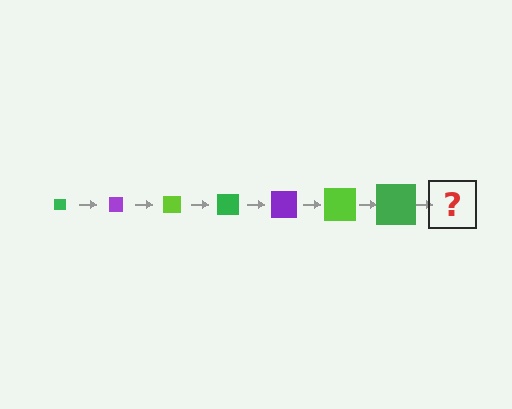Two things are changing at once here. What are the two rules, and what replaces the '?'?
The two rules are that the square grows larger each step and the color cycles through green, purple, and lime. The '?' should be a purple square, larger than the previous one.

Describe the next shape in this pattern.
It should be a purple square, larger than the previous one.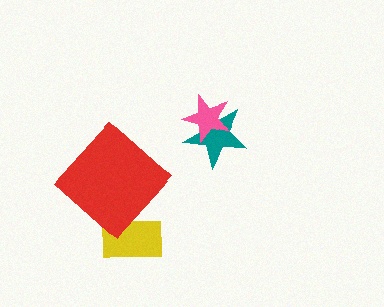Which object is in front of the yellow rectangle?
The red diamond is in front of the yellow rectangle.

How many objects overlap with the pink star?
1 object overlaps with the pink star.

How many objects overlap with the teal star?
1 object overlaps with the teal star.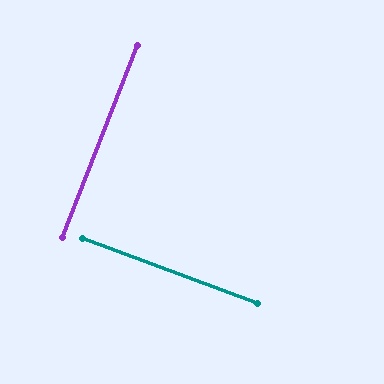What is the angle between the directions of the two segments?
Approximately 89 degrees.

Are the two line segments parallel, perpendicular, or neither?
Perpendicular — they meet at approximately 89°.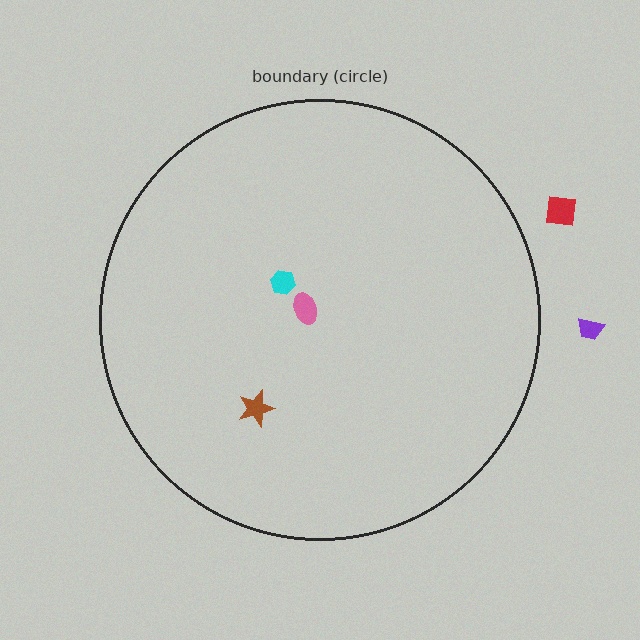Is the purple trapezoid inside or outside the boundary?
Outside.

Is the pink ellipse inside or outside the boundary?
Inside.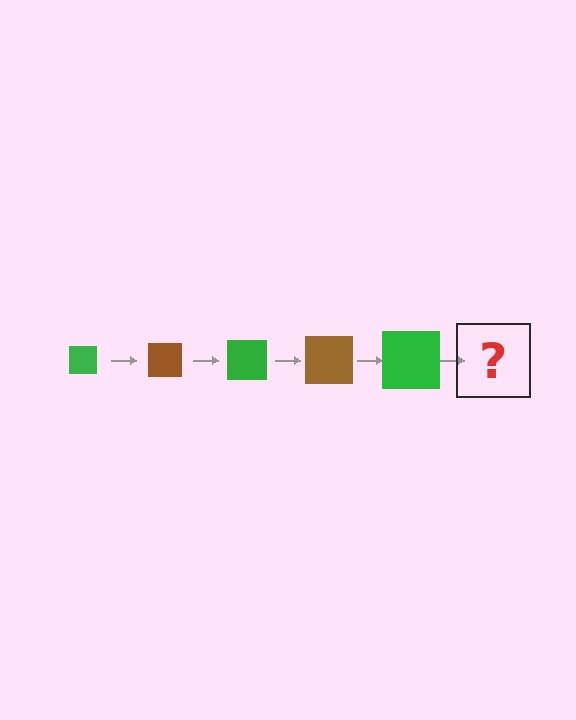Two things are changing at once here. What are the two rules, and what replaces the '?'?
The two rules are that the square grows larger each step and the color cycles through green and brown. The '?' should be a brown square, larger than the previous one.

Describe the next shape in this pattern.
It should be a brown square, larger than the previous one.